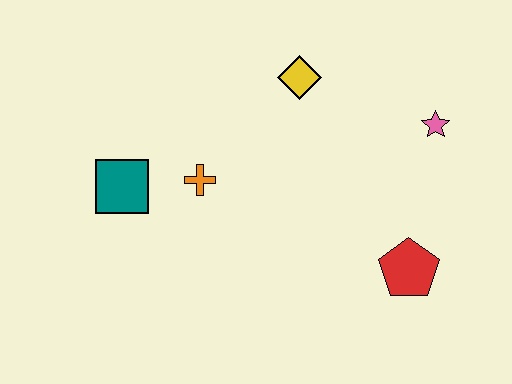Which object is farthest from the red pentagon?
The teal square is farthest from the red pentagon.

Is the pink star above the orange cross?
Yes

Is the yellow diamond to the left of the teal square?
No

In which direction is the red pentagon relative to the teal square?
The red pentagon is to the right of the teal square.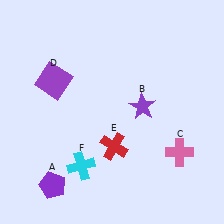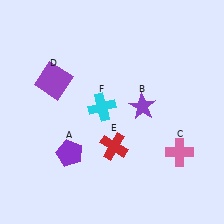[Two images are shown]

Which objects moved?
The objects that moved are: the purple pentagon (A), the cyan cross (F).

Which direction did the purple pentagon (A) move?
The purple pentagon (A) moved up.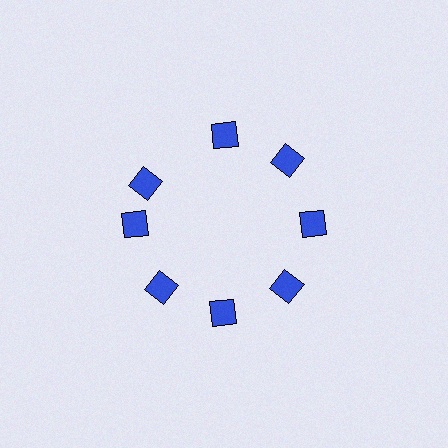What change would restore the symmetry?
The symmetry would be restored by rotating it back into even spacing with its neighbors so that all 8 diamonds sit at equal angles and equal distance from the center.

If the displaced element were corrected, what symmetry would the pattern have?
It would have 8-fold rotational symmetry — the pattern would map onto itself every 45 degrees.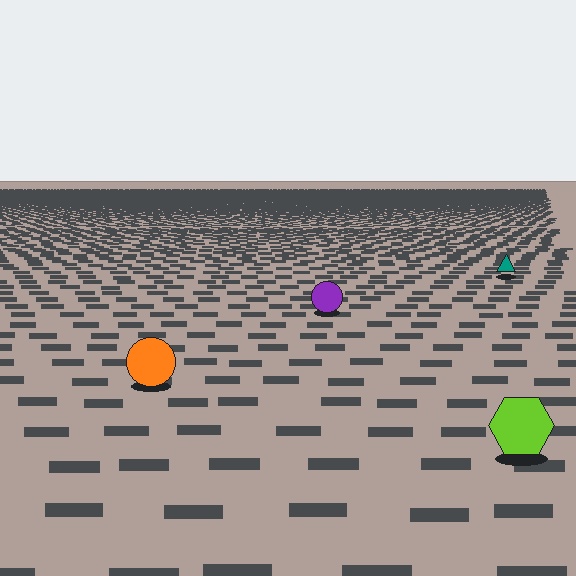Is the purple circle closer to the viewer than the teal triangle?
Yes. The purple circle is closer — you can tell from the texture gradient: the ground texture is coarser near it.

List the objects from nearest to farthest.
From nearest to farthest: the lime hexagon, the orange circle, the purple circle, the teal triangle.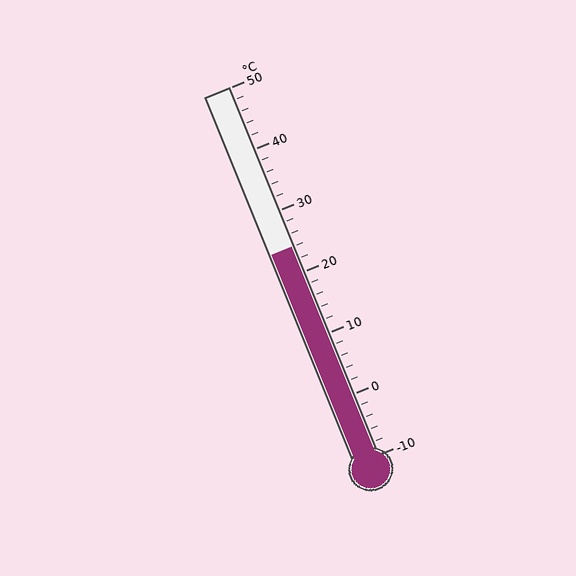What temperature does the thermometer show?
The thermometer shows approximately 24°C.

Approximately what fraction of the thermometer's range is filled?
The thermometer is filled to approximately 55% of its range.